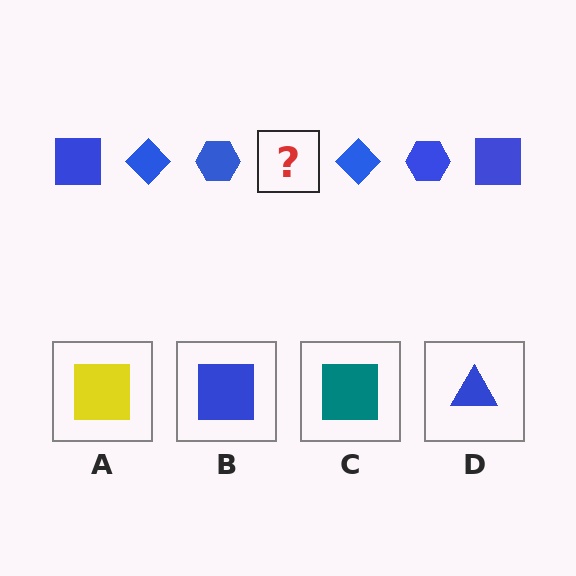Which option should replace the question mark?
Option B.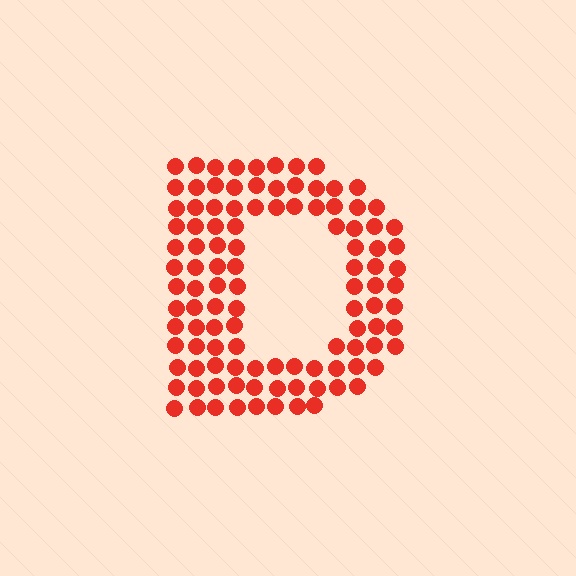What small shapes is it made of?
It is made of small circles.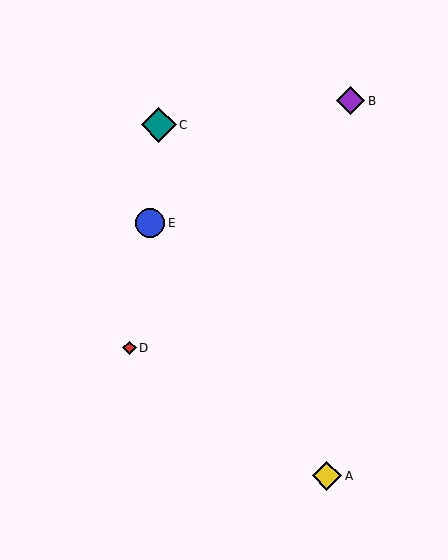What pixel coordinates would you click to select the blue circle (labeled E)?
Click at (150, 223) to select the blue circle E.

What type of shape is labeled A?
Shape A is a yellow diamond.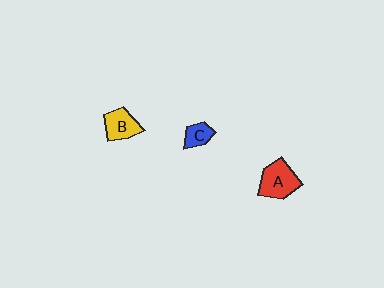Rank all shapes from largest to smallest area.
From largest to smallest: A (red), B (yellow), C (blue).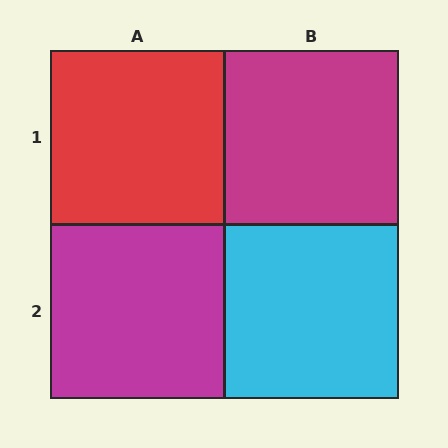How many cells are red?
1 cell is red.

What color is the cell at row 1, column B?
Magenta.